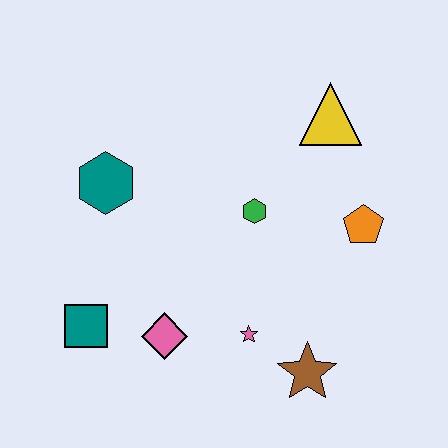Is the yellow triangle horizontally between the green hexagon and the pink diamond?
No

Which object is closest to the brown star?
The pink star is closest to the brown star.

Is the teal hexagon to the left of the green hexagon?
Yes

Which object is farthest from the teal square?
The yellow triangle is farthest from the teal square.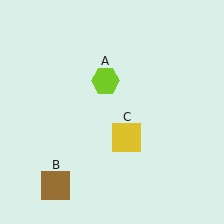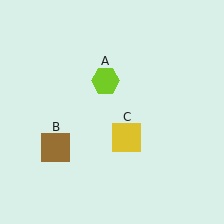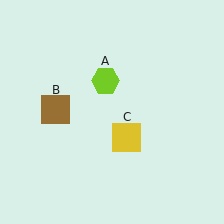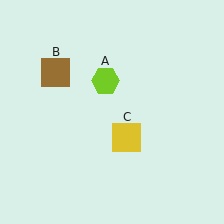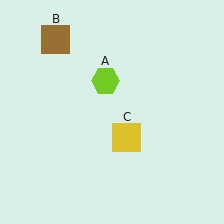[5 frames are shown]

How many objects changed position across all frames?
1 object changed position: brown square (object B).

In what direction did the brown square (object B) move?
The brown square (object B) moved up.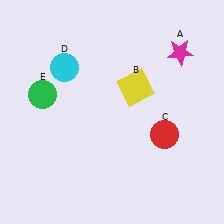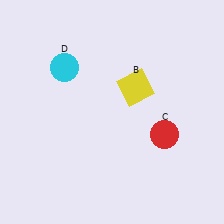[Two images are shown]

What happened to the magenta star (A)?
The magenta star (A) was removed in Image 2. It was in the top-right area of Image 1.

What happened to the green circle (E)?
The green circle (E) was removed in Image 2. It was in the top-left area of Image 1.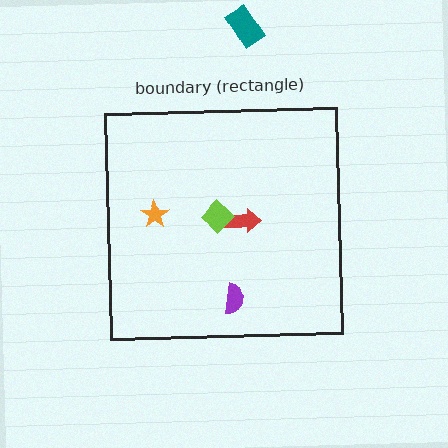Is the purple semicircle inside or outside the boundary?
Inside.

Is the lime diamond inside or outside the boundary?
Inside.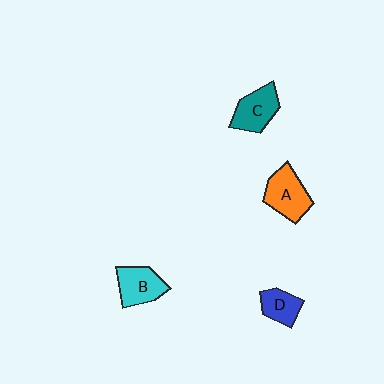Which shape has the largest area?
Shape A (orange).